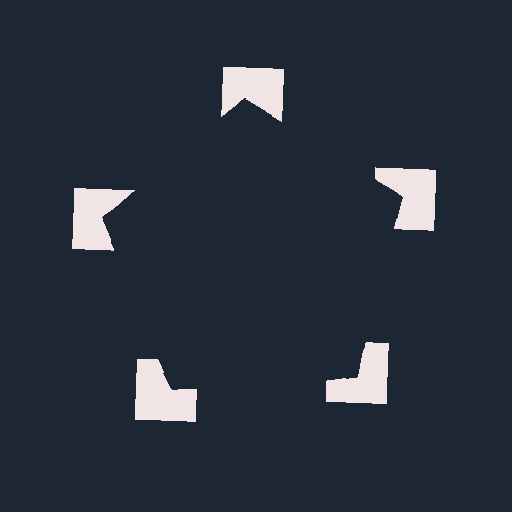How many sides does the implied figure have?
5 sides.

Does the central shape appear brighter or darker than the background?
It typically appears slightly darker than the background, even though no actual brightness change is drawn.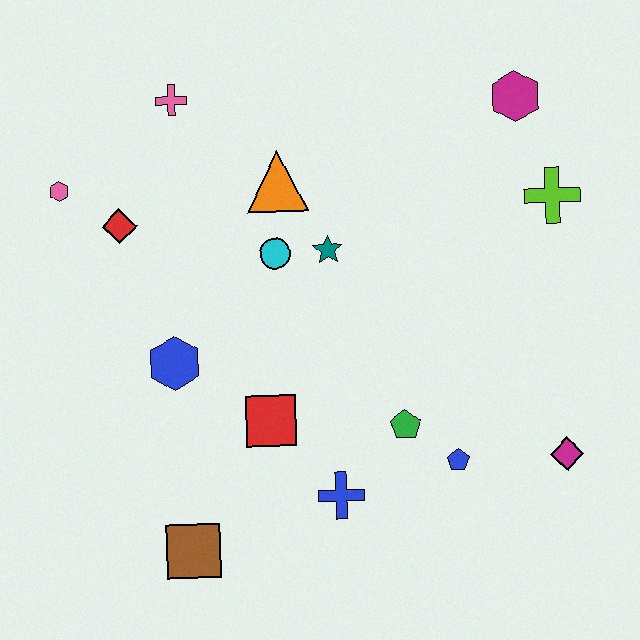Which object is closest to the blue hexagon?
The red square is closest to the blue hexagon.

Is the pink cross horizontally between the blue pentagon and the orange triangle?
No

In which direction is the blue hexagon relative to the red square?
The blue hexagon is to the left of the red square.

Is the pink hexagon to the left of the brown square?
Yes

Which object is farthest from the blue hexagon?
The magenta hexagon is farthest from the blue hexagon.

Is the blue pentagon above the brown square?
Yes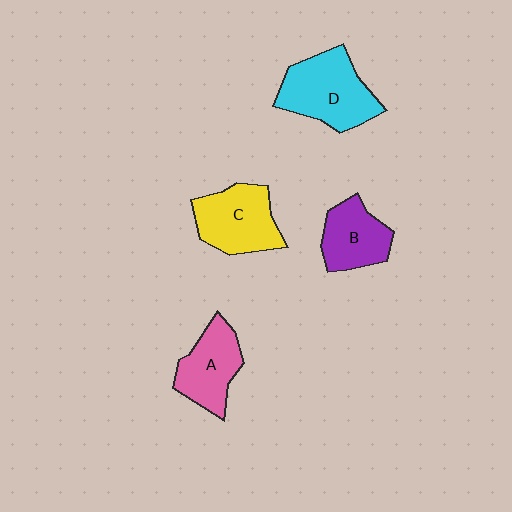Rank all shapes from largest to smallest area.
From largest to smallest: D (cyan), C (yellow), A (pink), B (purple).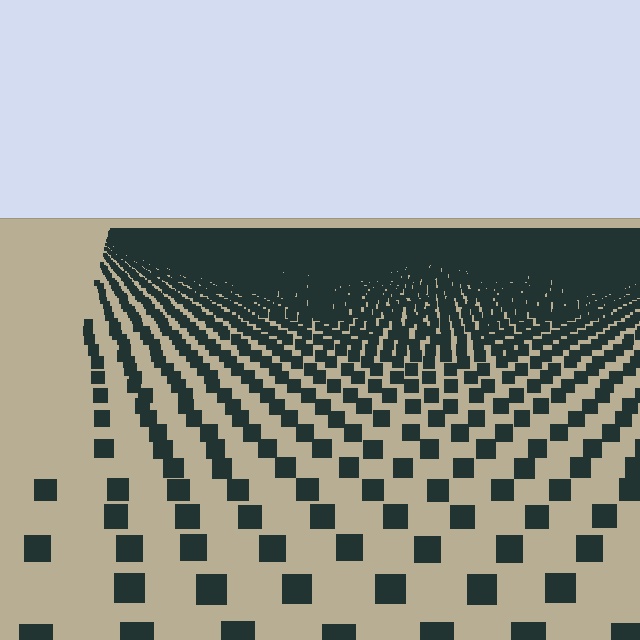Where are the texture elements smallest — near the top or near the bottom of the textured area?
Near the top.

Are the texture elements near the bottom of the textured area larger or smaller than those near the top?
Larger. Near the bottom, elements are closer to the viewer and appear at a bigger on-screen size.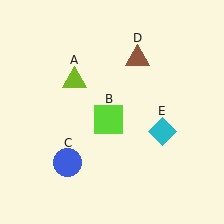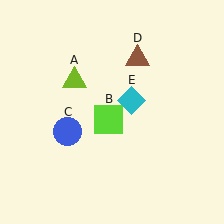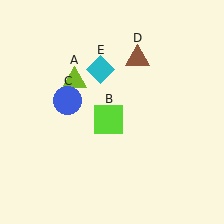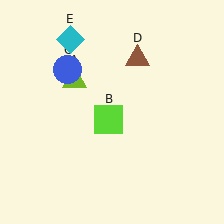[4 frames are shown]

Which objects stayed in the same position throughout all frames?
Lime triangle (object A) and lime square (object B) and brown triangle (object D) remained stationary.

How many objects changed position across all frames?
2 objects changed position: blue circle (object C), cyan diamond (object E).